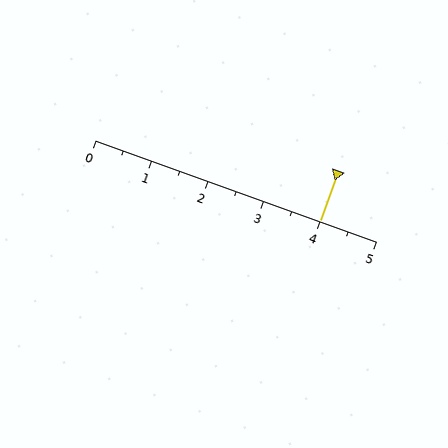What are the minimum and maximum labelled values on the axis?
The axis runs from 0 to 5.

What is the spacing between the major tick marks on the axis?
The major ticks are spaced 1 apart.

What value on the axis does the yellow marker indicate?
The marker indicates approximately 4.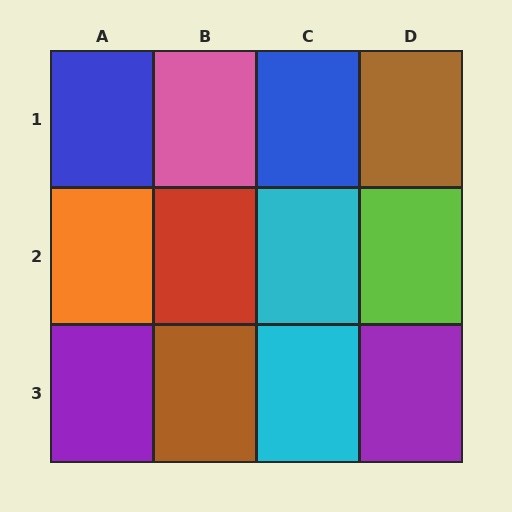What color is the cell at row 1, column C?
Blue.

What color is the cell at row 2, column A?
Orange.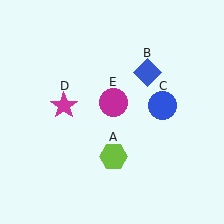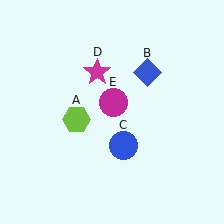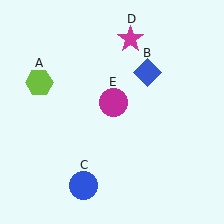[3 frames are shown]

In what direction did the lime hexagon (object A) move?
The lime hexagon (object A) moved up and to the left.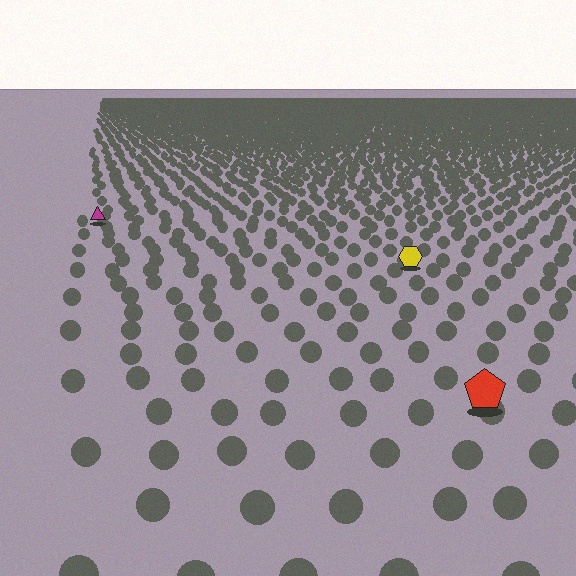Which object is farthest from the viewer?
The magenta triangle is farthest from the viewer. It appears smaller and the ground texture around it is denser.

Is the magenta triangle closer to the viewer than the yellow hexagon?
No. The yellow hexagon is closer — you can tell from the texture gradient: the ground texture is coarser near it.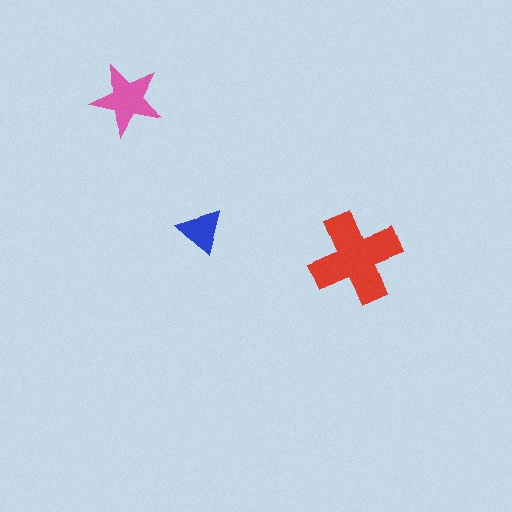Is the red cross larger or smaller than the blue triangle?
Larger.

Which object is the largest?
The red cross.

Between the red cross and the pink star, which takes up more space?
The red cross.